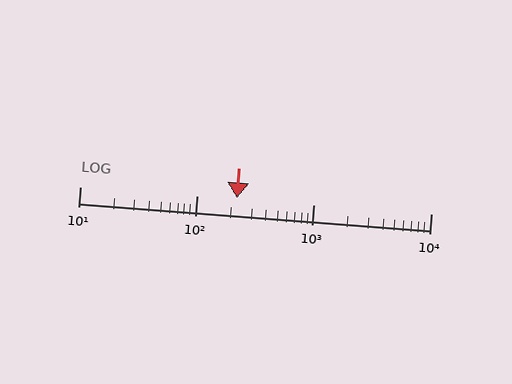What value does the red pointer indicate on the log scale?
The pointer indicates approximately 220.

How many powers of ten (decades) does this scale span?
The scale spans 3 decades, from 10 to 10000.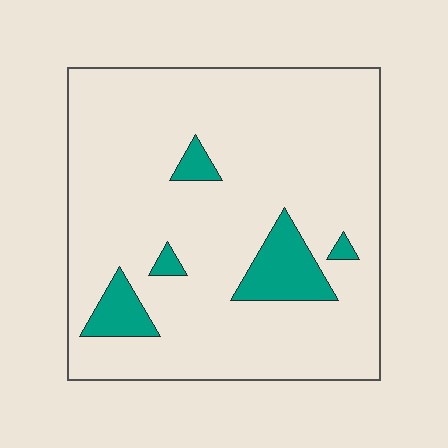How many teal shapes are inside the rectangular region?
5.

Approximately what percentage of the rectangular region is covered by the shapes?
Approximately 10%.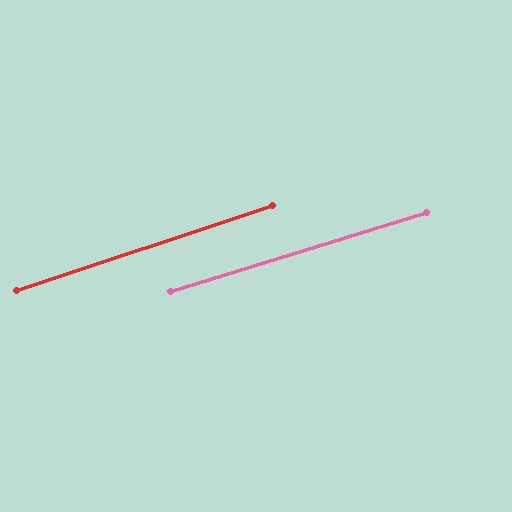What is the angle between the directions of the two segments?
Approximately 1 degree.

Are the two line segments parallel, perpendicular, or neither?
Parallel — their directions differ by only 1.4°.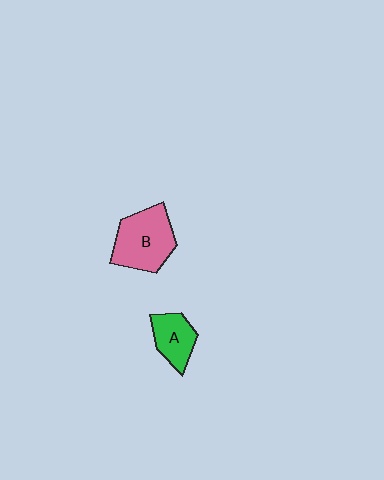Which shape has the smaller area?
Shape A (green).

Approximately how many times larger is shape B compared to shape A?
Approximately 1.7 times.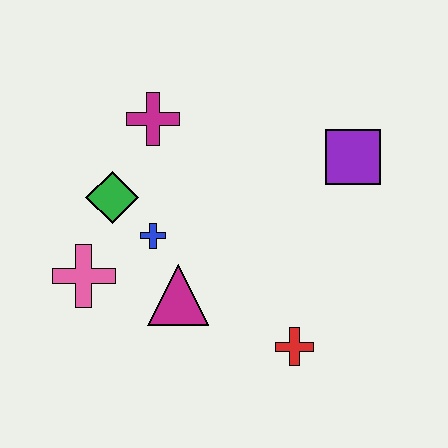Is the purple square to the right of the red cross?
Yes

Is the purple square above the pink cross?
Yes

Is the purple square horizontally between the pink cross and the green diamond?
No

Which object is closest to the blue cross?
The green diamond is closest to the blue cross.